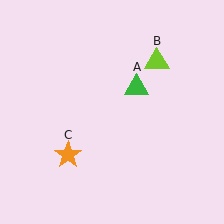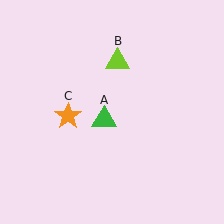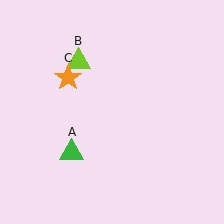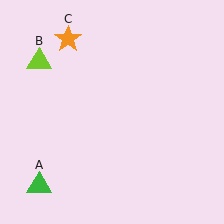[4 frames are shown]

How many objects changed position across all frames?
3 objects changed position: green triangle (object A), lime triangle (object B), orange star (object C).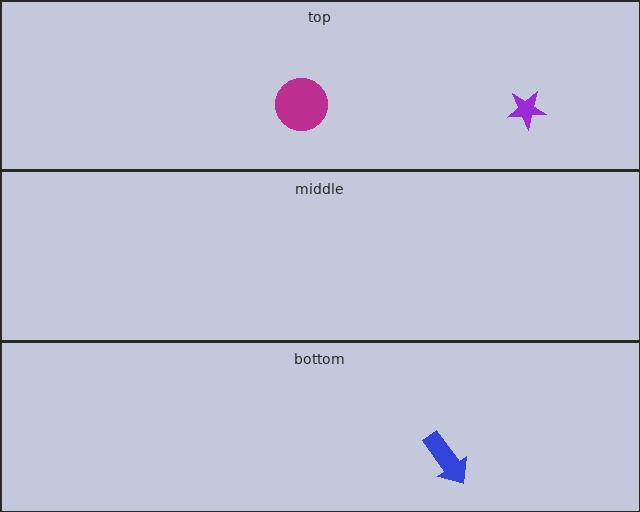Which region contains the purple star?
The top region.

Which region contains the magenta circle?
The top region.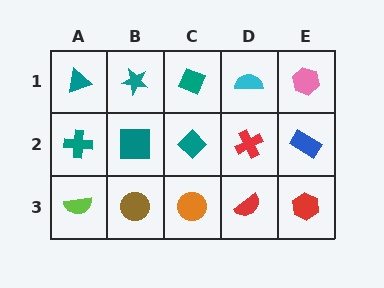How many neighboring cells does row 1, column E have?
2.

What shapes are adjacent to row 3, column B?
A teal square (row 2, column B), a lime semicircle (row 3, column A), an orange circle (row 3, column C).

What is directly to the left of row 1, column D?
A teal diamond.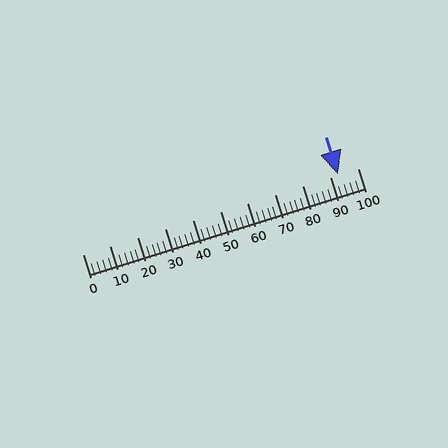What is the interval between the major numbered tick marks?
The major tick marks are spaced 10 units apart.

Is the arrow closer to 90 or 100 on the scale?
The arrow is closer to 90.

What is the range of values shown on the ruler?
The ruler shows values from 0 to 100.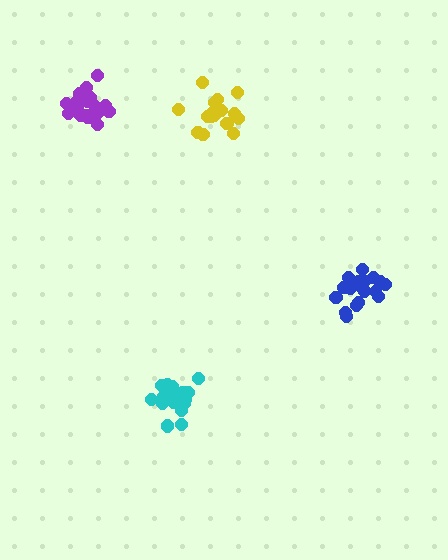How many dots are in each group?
Group 1: 18 dots, Group 2: 16 dots, Group 3: 21 dots, Group 4: 18 dots (73 total).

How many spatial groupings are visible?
There are 4 spatial groupings.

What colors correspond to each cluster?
The clusters are colored: purple, yellow, cyan, blue.